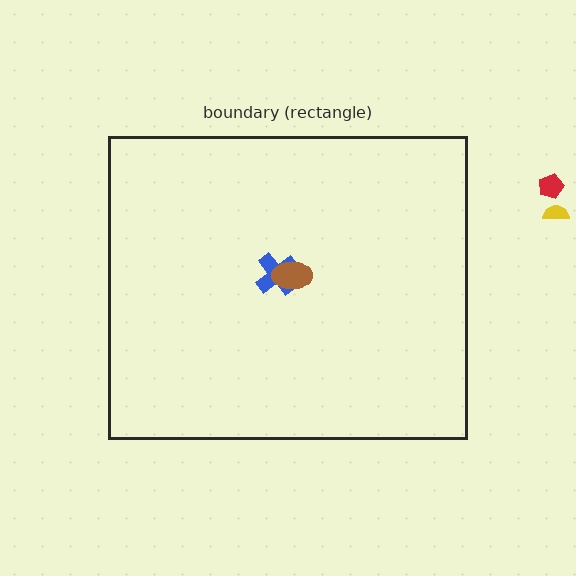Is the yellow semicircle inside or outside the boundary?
Outside.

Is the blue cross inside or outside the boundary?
Inside.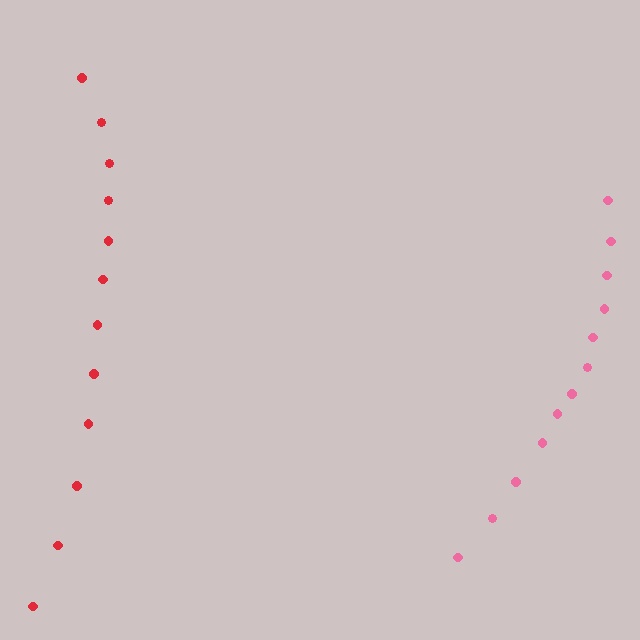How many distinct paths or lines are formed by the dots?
There are 2 distinct paths.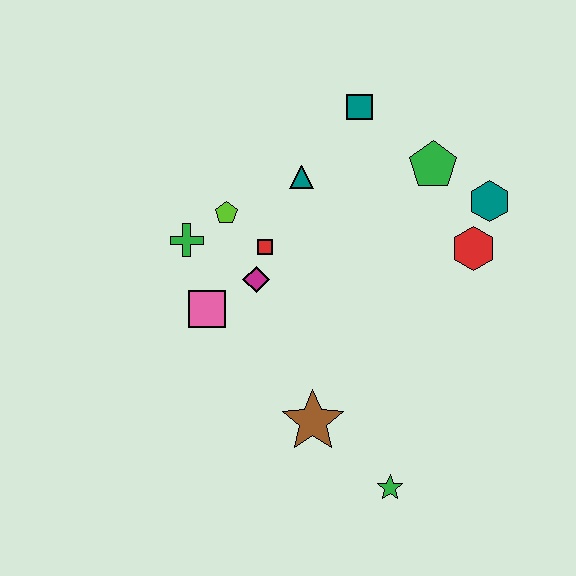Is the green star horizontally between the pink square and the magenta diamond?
No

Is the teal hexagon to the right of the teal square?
Yes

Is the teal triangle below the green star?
No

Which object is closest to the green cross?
The lime pentagon is closest to the green cross.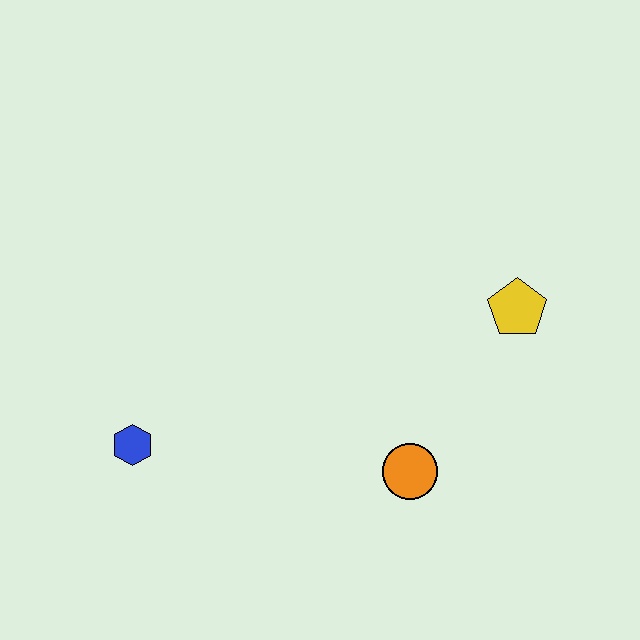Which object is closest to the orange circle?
The yellow pentagon is closest to the orange circle.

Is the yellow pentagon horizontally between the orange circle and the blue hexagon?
No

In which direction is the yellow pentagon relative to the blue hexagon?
The yellow pentagon is to the right of the blue hexagon.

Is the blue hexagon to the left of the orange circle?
Yes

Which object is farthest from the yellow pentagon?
The blue hexagon is farthest from the yellow pentagon.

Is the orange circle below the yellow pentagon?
Yes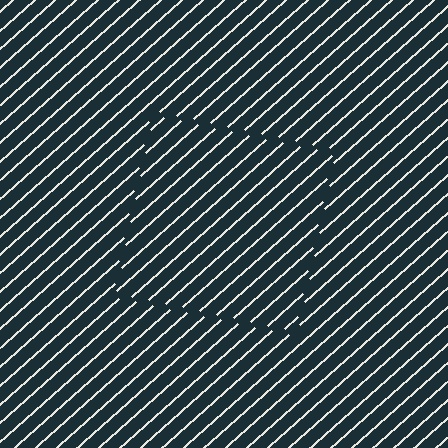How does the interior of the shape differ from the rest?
The interior of the shape contains the same grating, shifted by half a period — the contour is defined by the phase discontinuity where line-ends from the inner and outer gratings abut.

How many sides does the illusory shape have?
4 sides — the line-ends trace a square.